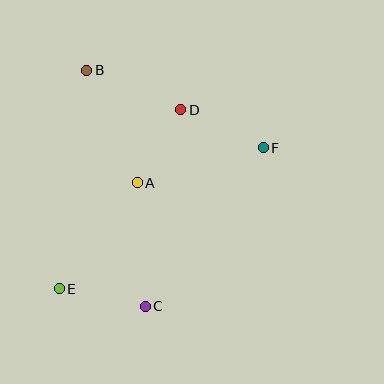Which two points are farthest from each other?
Points E and F are farthest from each other.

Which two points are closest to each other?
Points A and D are closest to each other.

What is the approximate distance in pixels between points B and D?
The distance between B and D is approximately 102 pixels.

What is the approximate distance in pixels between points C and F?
The distance between C and F is approximately 198 pixels.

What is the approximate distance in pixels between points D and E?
The distance between D and E is approximately 217 pixels.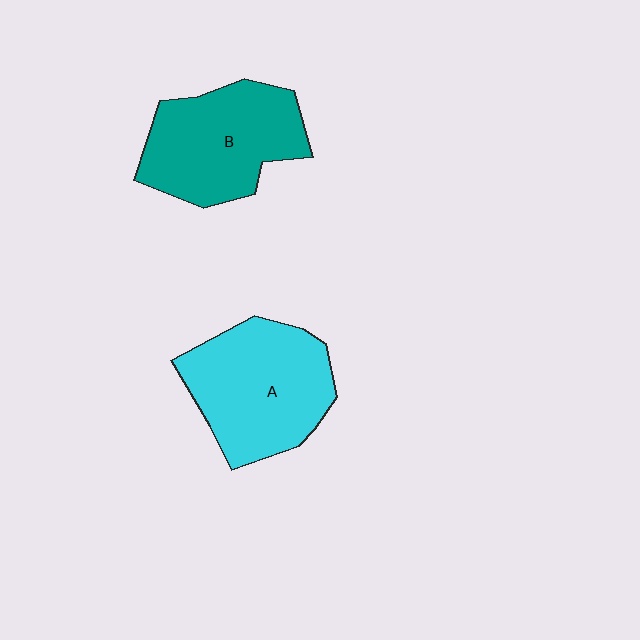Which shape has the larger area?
Shape A (cyan).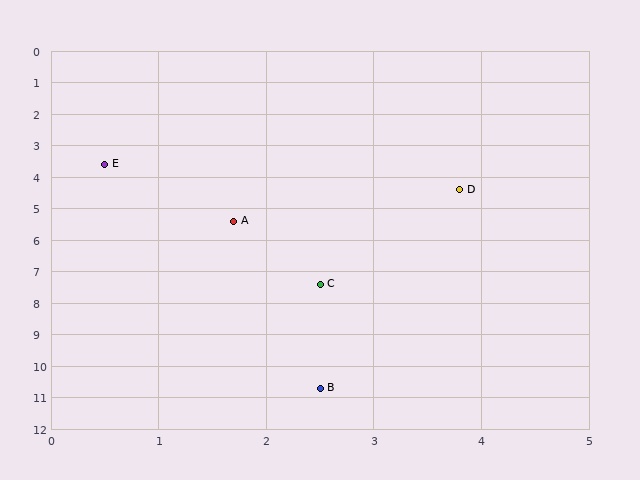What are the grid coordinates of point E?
Point E is at approximately (0.5, 3.6).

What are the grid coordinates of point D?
Point D is at approximately (3.8, 4.4).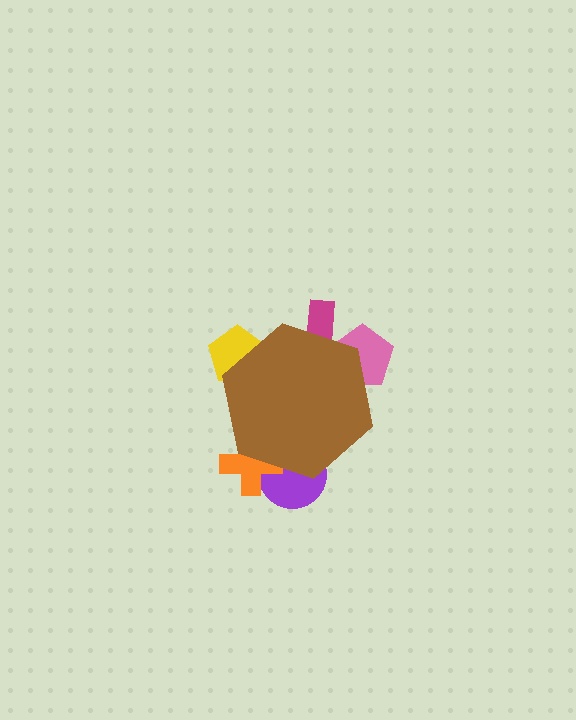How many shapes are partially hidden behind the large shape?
5 shapes are partially hidden.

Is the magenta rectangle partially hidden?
Yes, the magenta rectangle is partially hidden behind the brown hexagon.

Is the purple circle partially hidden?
Yes, the purple circle is partially hidden behind the brown hexagon.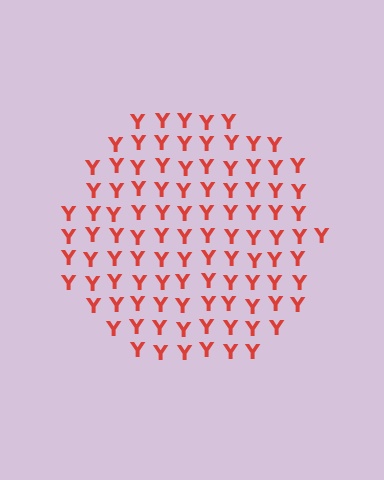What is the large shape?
The large shape is a circle.